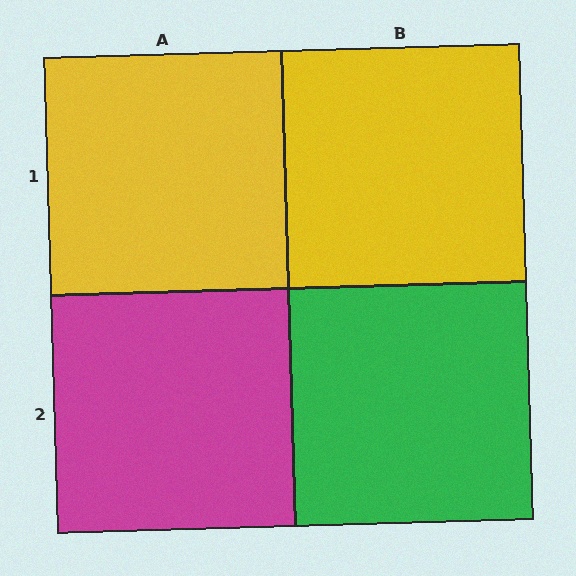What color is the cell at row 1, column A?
Yellow.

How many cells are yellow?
2 cells are yellow.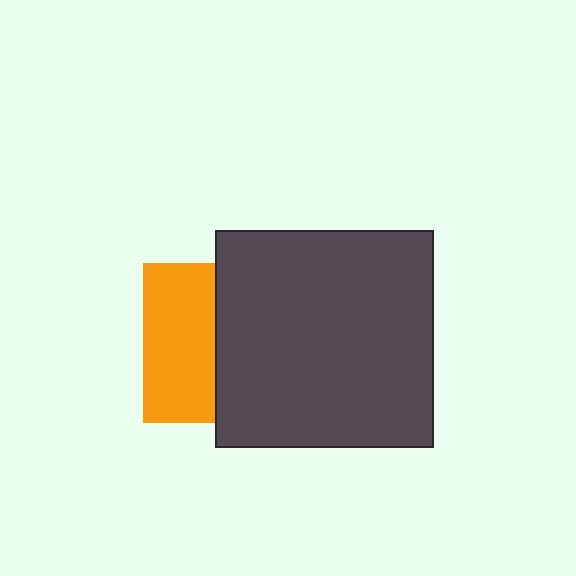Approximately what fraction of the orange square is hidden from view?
Roughly 55% of the orange square is hidden behind the dark gray square.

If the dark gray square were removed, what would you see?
You would see the complete orange square.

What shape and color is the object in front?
The object in front is a dark gray square.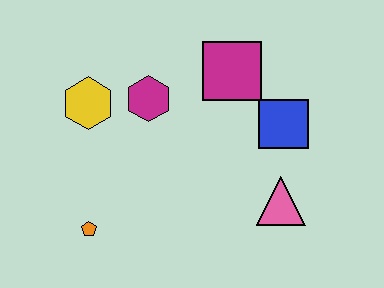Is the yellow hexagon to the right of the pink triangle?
No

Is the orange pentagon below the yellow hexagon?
Yes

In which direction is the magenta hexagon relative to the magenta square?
The magenta hexagon is to the left of the magenta square.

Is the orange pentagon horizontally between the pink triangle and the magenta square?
No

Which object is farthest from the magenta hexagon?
The pink triangle is farthest from the magenta hexagon.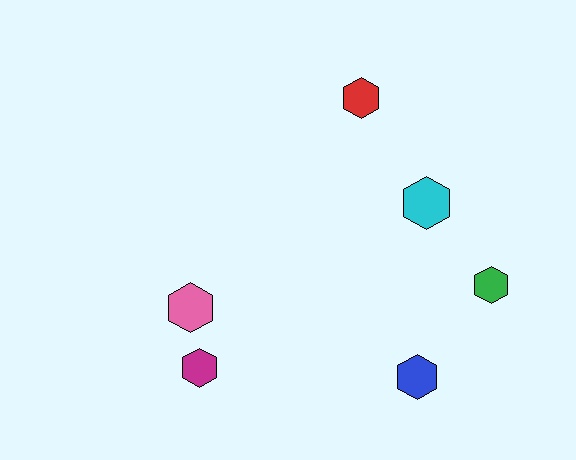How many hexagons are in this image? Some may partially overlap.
There are 6 hexagons.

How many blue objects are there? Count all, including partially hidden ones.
There is 1 blue object.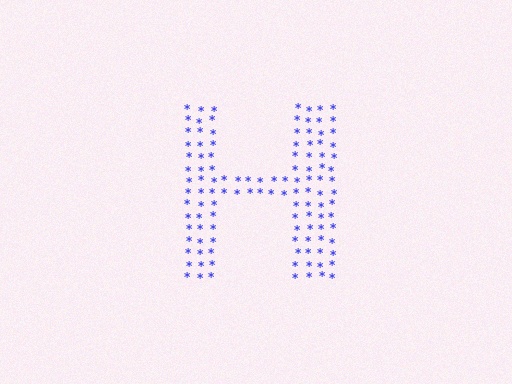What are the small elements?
The small elements are asterisks.